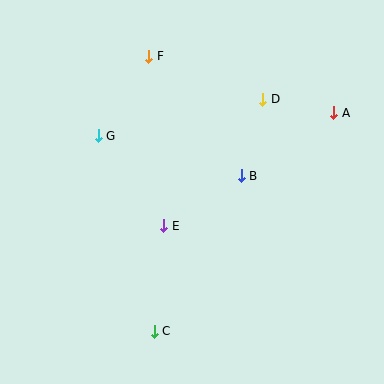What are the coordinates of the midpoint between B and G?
The midpoint between B and G is at (170, 156).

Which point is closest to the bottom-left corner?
Point C is closest to the bottom-left corner.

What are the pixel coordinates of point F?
Point F is at (149, 56).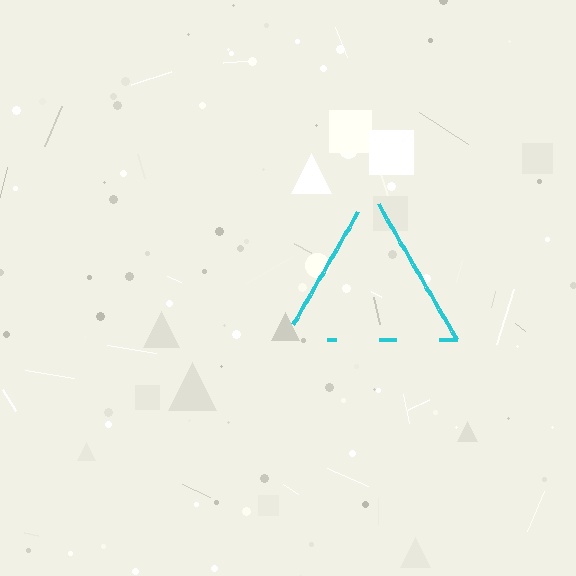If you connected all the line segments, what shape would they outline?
They would outline a triangle.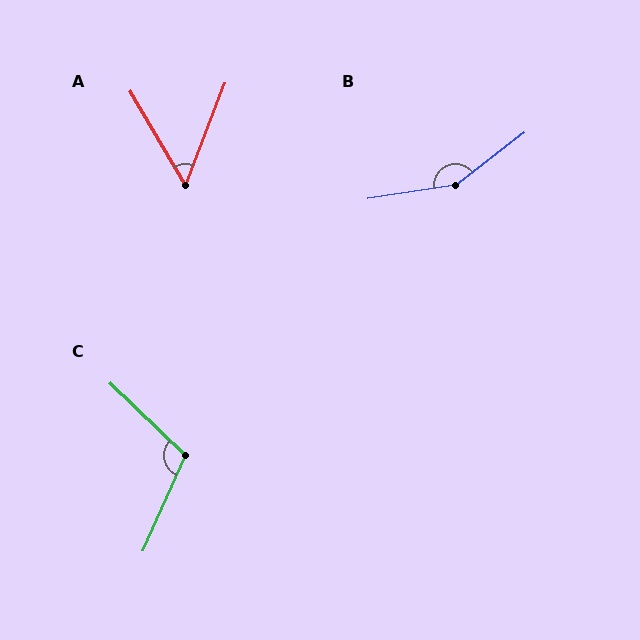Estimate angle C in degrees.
Approximately 110 degrees.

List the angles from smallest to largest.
A (52°), C (110°), B (152°).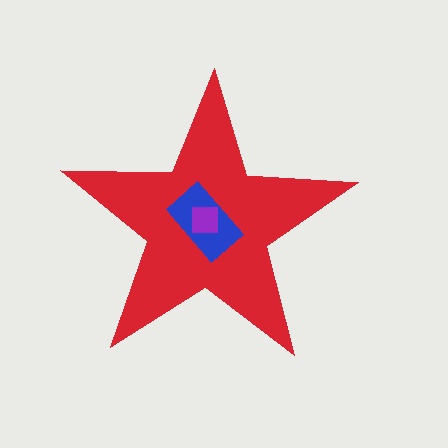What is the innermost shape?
The purple square.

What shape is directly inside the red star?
The blue rectangle.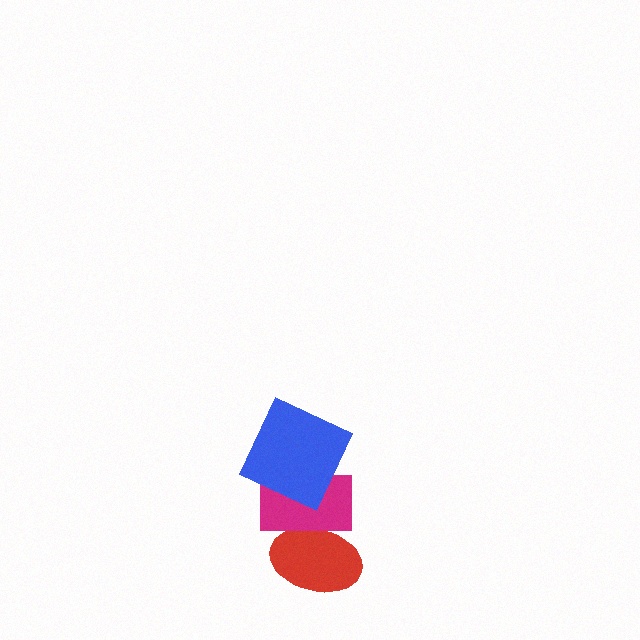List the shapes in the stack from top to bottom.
From top to bottom: the blue square, the magenta rectangle, the red ellipse.